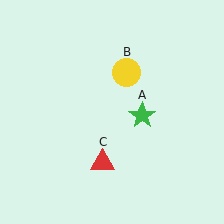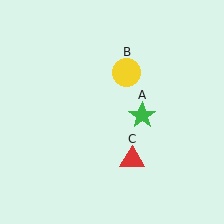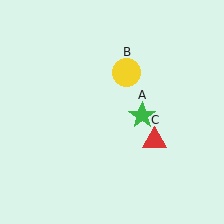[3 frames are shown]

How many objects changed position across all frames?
1 object changed position: red triangle (object C).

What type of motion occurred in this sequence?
The red triangle (object C) rotated counterclockwise around the center of the scene.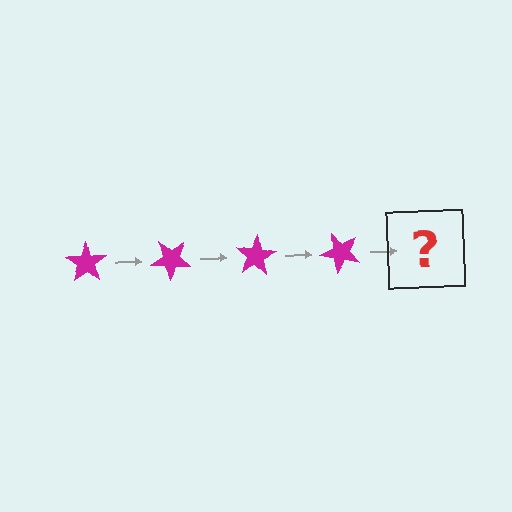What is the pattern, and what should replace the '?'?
The pattern is that the star rotates 40 degrees each step. The '?' should be a magenta star rotated 160 degrees.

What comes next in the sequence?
The next element should be a magenta star rotated 160 degrees.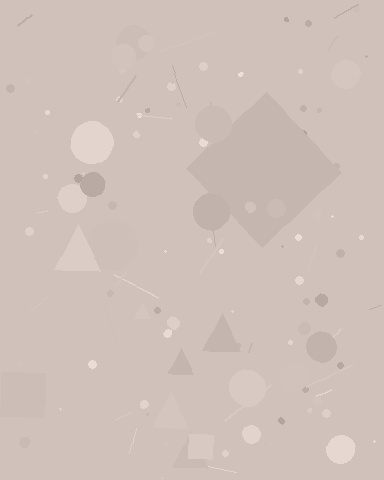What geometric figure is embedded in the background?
A diamond is embedded in the background.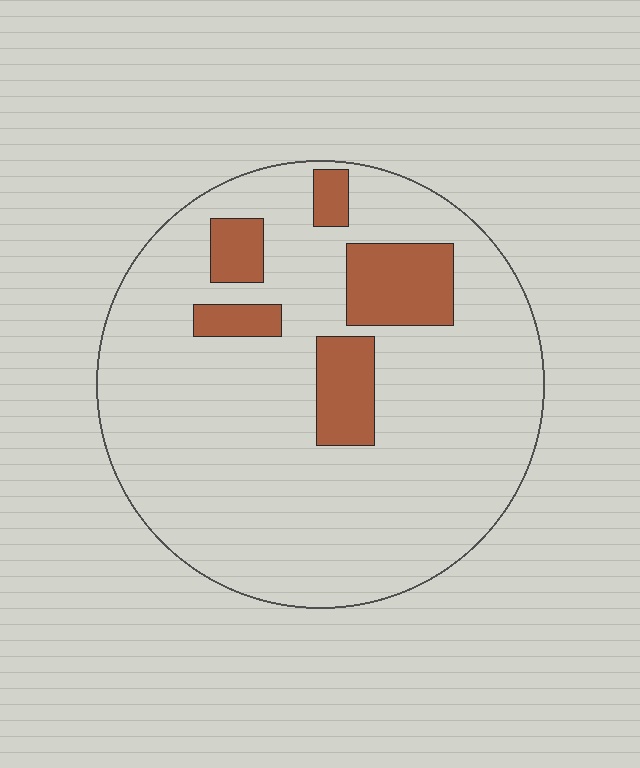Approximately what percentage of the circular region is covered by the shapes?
Approximately 15%.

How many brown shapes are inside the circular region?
5.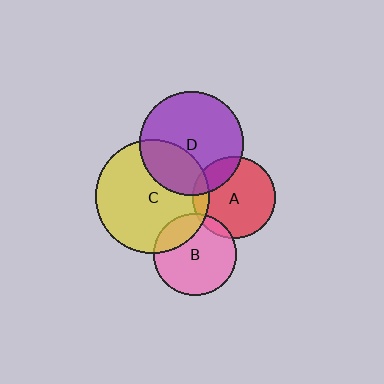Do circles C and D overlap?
Yes.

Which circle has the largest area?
Circle C (yellow).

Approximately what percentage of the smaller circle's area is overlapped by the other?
Approximately 30%.